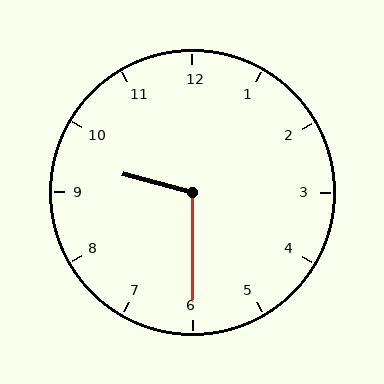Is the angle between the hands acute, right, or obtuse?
It is obtuse.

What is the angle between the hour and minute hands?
Approximately 105 degrees.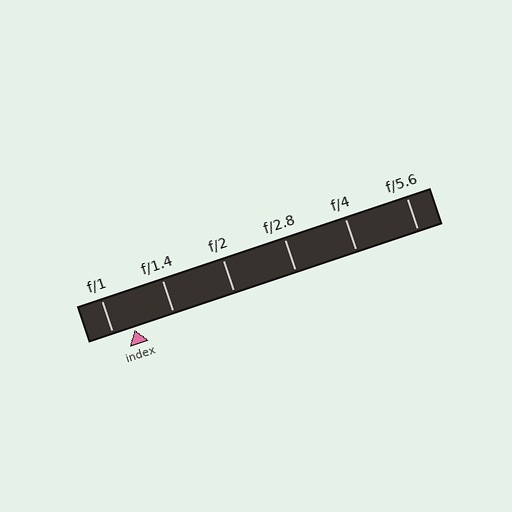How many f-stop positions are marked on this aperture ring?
There are 6 f-stop positions marked.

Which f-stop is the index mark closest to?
The index mark is closest to f/1.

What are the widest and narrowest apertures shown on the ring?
The widest aperture shown is f/1 and the narrowest is f/5.6.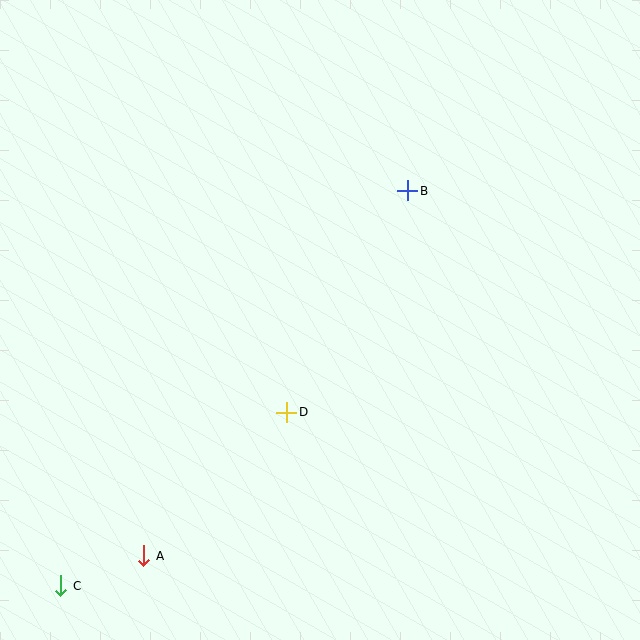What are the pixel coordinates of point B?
Point B is at (408, 191).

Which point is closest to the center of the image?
Point D at (287, 412) is closest to the center.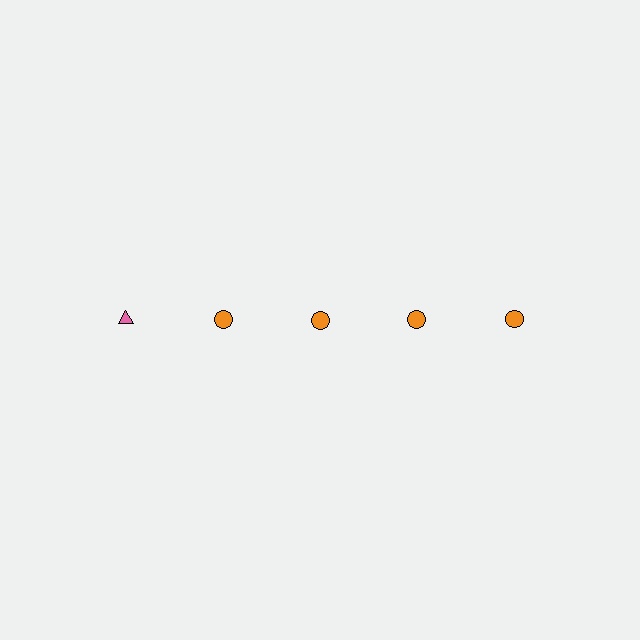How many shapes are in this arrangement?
There are 5 shapes arranged in a grid pattern.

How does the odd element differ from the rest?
It differs in both color (pink instead of orange) and shape (triangle instead of circle).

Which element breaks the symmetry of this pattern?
The pink triangle in the top row, leftmost column breaks the symmetry. All other shapes are orange circles.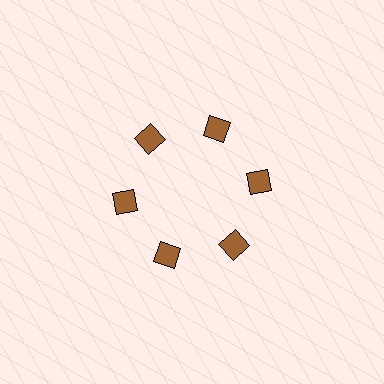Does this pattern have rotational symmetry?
Yes, this pattern has 6-fold rotational symmetry. It looks the same after rotating 60 degrees around the center.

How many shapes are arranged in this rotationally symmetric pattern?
There are 6 shapes, arranged in 6 groups of 1.